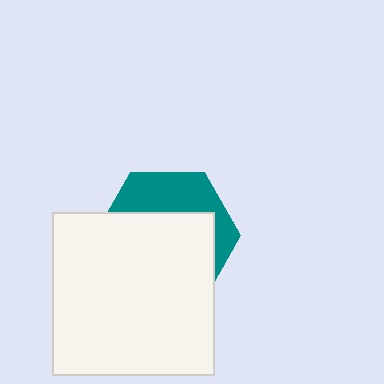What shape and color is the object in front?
The object in front is a white square.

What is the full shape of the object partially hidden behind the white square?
The partially hidden object is a teal hexagon.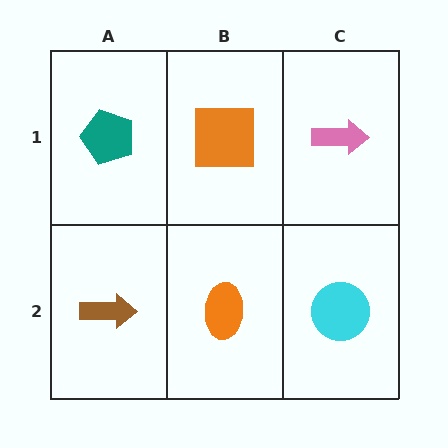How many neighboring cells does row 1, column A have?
2.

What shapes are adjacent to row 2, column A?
A teal pentagon (row 1, column A), an orange ellipse (row 2, column B).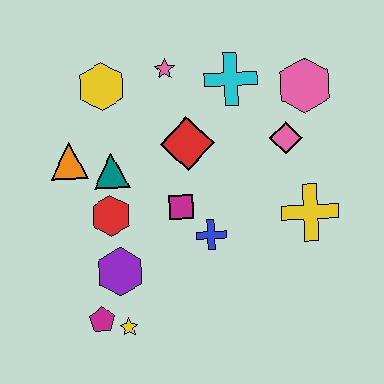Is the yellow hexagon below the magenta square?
No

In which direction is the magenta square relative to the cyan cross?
The magenta square is below the cyan cross.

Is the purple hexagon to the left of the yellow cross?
Yes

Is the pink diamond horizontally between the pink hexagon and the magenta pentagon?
Yes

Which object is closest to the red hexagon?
The teal triangle is closest to the red hexagon.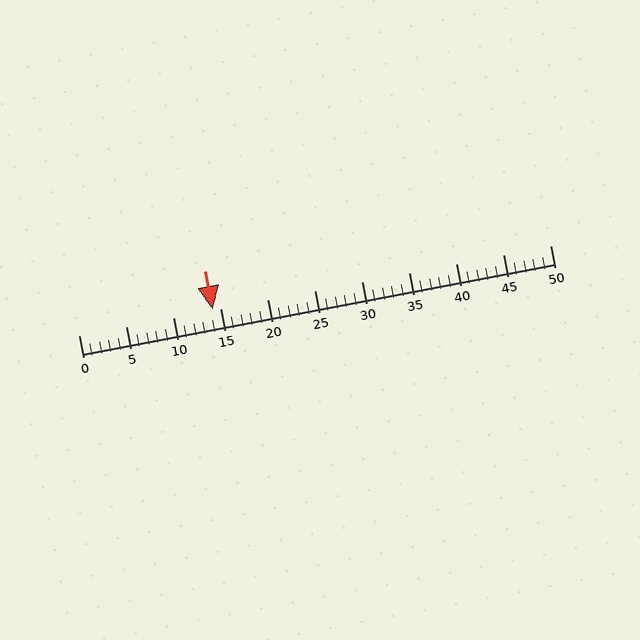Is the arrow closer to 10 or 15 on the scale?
The arrow is closer to 15.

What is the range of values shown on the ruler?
The ruler shows values from 0 to 50.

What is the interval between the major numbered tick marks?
The major tick marks are spaced 5 units apart.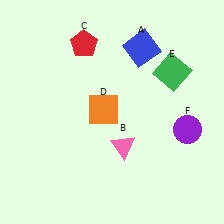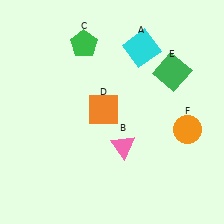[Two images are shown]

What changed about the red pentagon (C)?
In Image 1, C is red. In Image 2, it changed to green.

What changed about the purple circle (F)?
In Image 1, F is purple. In Image 2, it changed to orange.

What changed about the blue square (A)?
In Image 1, A is blue. In Image 2, it changed to cyan.